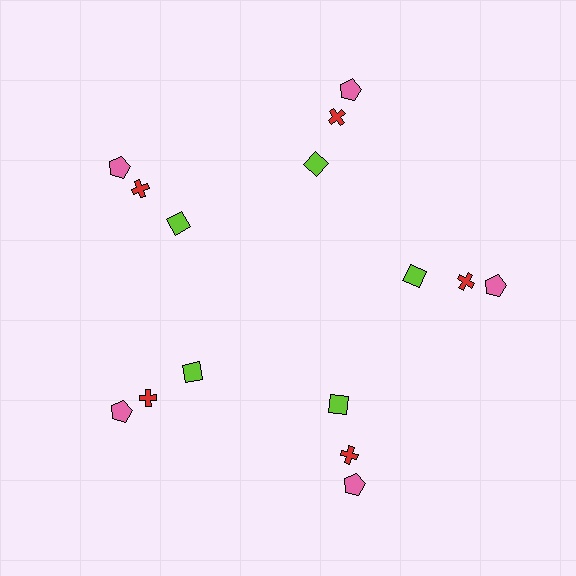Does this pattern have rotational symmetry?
Yes, this pattern has 5-fold rotational symmetry. It looks the same after rotating 72 degrees around the center.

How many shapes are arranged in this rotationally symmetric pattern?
There are 15 shapes, arranged in 5 groups of 3.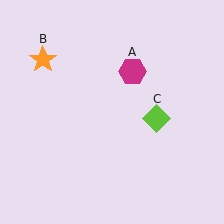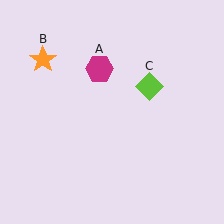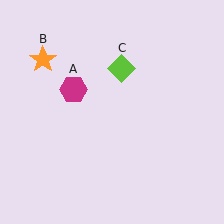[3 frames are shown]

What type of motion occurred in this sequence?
The magenta hexagon (object A), lime diamond (object C) rotated counterclockwise around the center of the scene.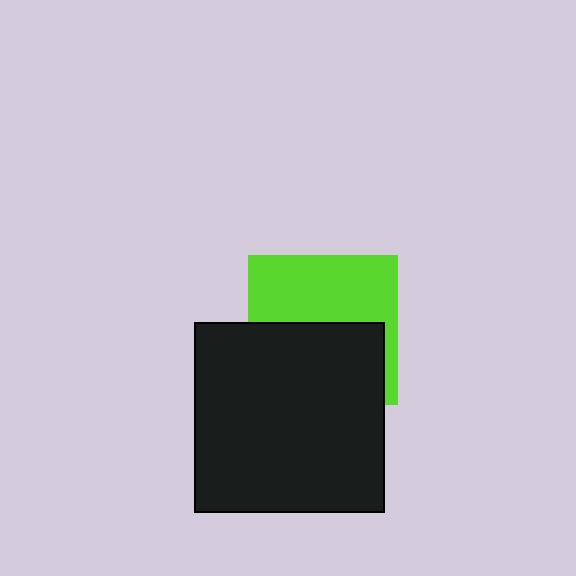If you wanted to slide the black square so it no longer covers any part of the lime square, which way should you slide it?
Slide it down — that is the most direct way to separate the two shapes.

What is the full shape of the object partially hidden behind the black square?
The partially hidden object is a lime square.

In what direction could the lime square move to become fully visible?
The lime square could move up. That would shift it out from behind the black square entirely.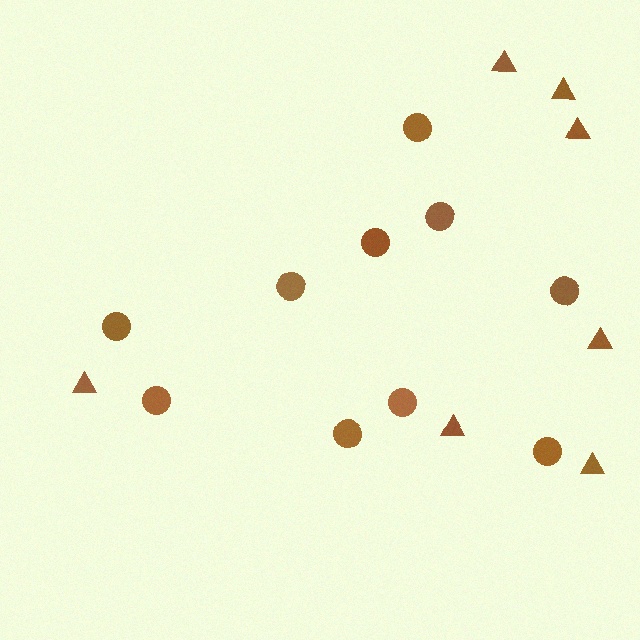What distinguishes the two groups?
There are 2 groups: one group of triangles (7) and one group of circles (10).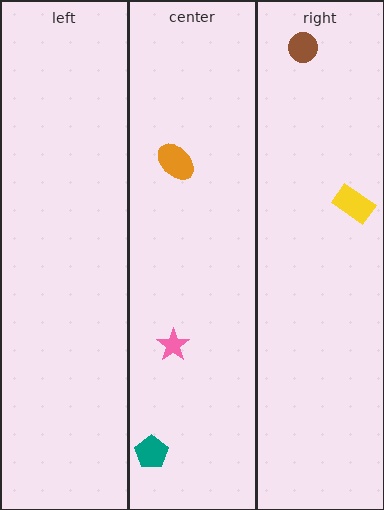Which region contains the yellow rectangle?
The right region.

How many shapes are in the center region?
3.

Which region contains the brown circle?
The right region.